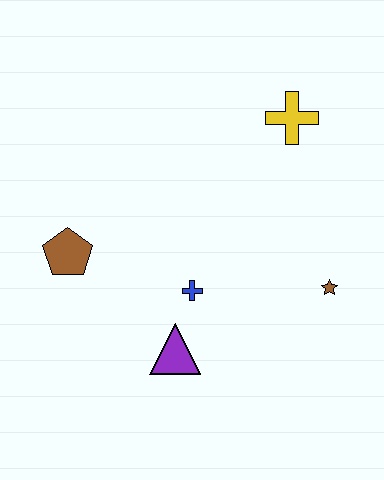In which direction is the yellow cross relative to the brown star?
The yellow cross is above the brown star.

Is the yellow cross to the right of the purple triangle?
Yes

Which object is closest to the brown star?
The blue cross is closest to the brown star.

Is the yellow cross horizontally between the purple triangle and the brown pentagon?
No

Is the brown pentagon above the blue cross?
Yes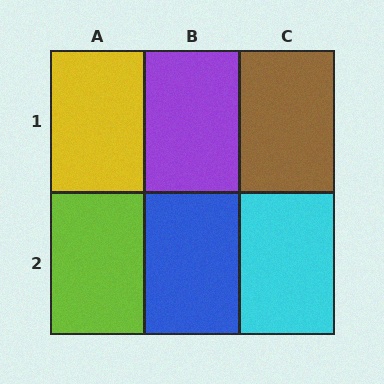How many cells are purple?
1 cell is purple.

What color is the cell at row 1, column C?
Brown.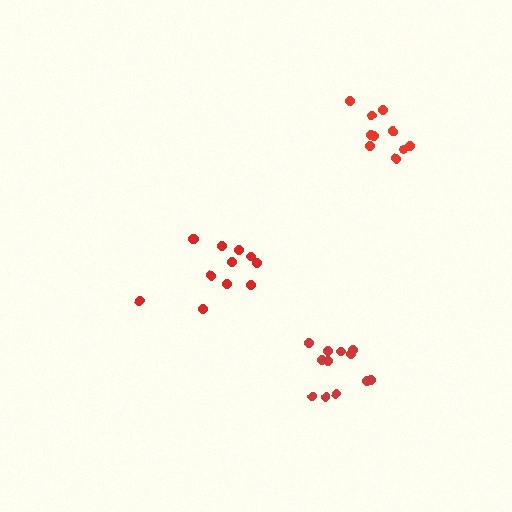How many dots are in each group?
Group 1: 12 dots, Group 2: 12 dots, Group 3: 10 dots (34 total).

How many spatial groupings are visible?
There are 3 spatial groupings.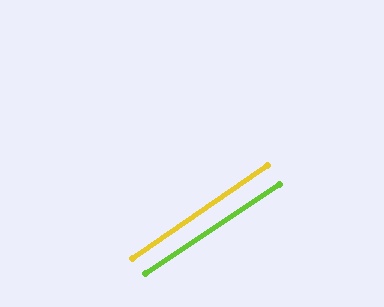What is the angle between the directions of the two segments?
Approximately 1 degree.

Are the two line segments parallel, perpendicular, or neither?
Parallel — their directions differ by only 0.7°.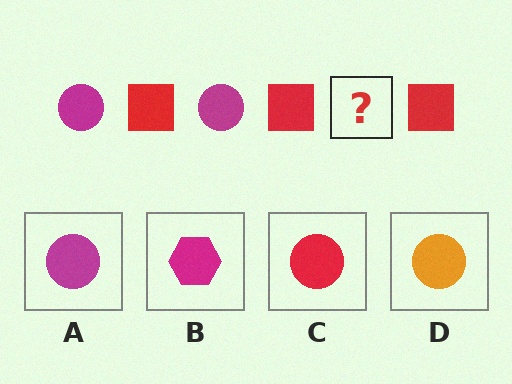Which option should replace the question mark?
Option A.